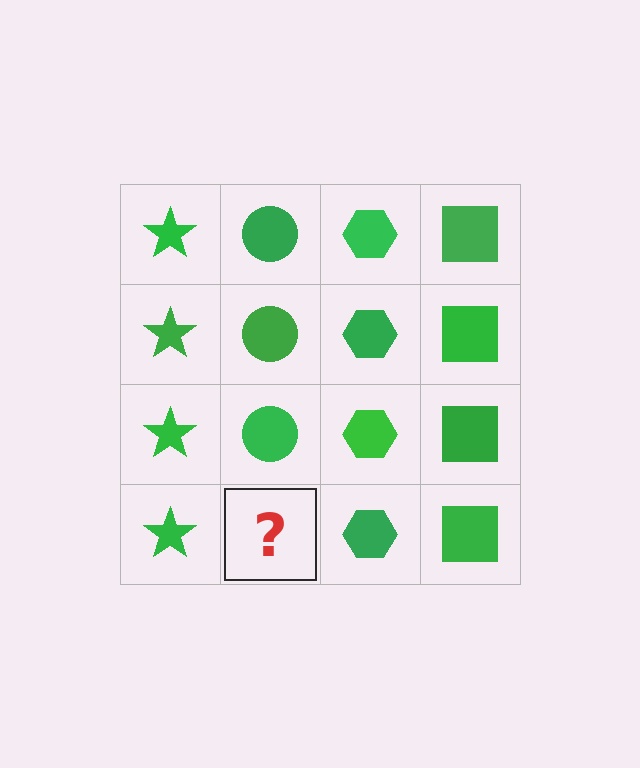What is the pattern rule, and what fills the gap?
The rule is that each column has a consistent shape. The gap should be filled with a green circle.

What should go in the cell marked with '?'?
The missing cell should contain a green circle.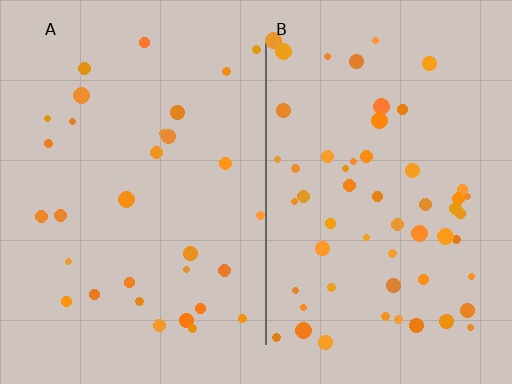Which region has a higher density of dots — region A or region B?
B (the right).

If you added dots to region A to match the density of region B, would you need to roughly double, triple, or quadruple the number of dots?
Approximately double.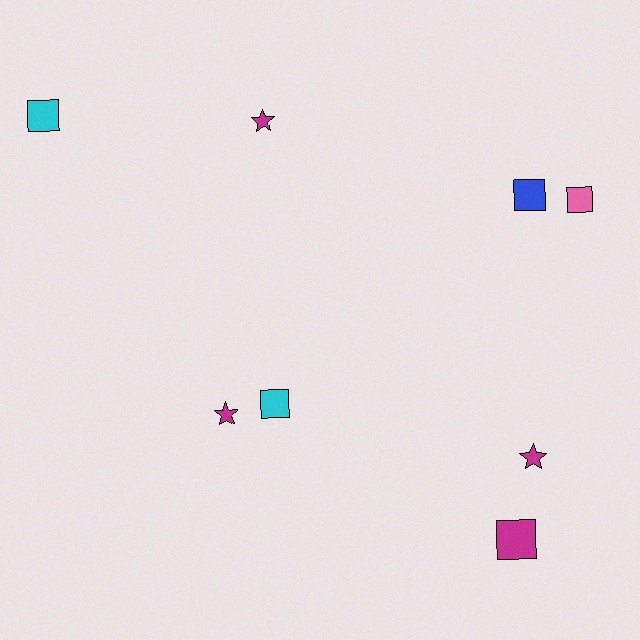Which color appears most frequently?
Magenta, with 4 objects.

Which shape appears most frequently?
Square, with 5 objects.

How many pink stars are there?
There are no pink stars.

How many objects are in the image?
There are 8 objects.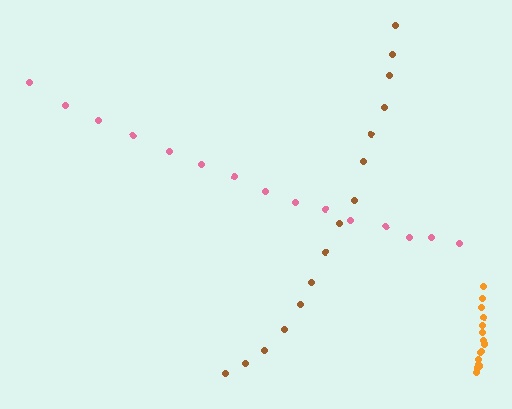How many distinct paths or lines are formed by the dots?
There are 3 distinct paths.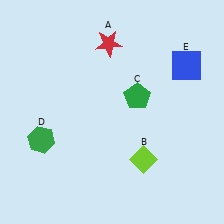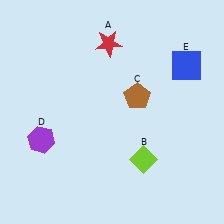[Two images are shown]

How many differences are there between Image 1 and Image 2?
There are 2 differences between the two images.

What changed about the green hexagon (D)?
In Image 1, D is green. In Image 2, it changed to purple.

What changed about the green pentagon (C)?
In Image 1, C is green. In Image 2, it changed to brown.